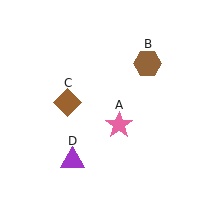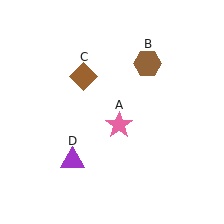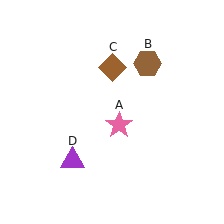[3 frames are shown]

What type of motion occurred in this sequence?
The brown diamond (object C) rotated clockwise around the center of the scene.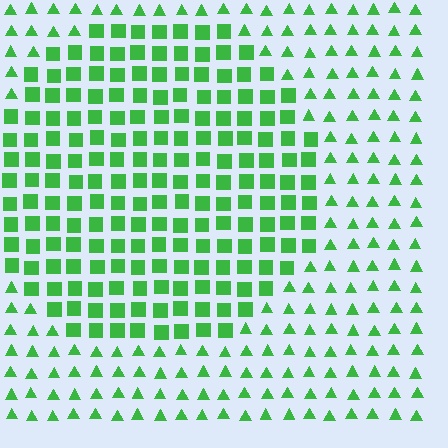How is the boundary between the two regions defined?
The boundary is defined by a change in element shape: squares inside vs. triangles outside. All elements share the same color and spacing.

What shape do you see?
I see a circle.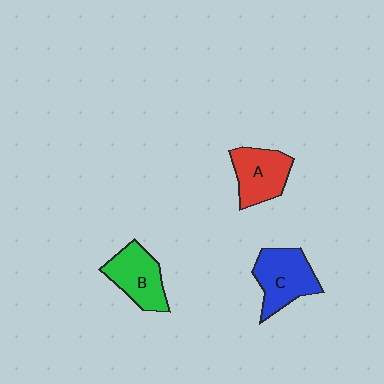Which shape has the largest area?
Shape C (blue).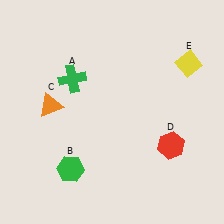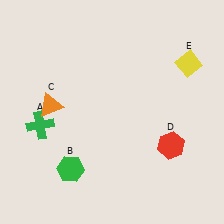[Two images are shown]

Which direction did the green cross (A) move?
The green cross (A) moved down.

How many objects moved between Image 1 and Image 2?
1 object moved between the two images.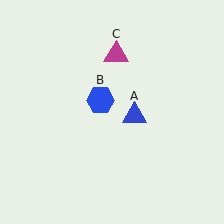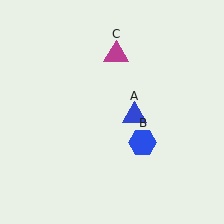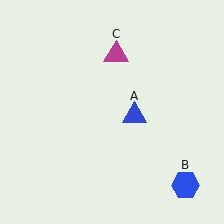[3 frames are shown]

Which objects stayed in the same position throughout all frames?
Blue triangle (object A) and magenta triangle (object C) remained stationary.